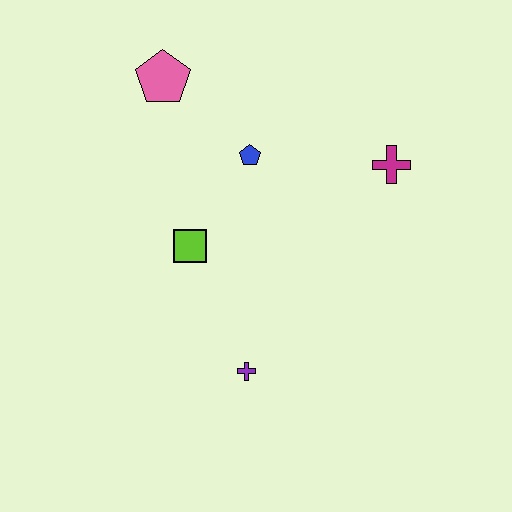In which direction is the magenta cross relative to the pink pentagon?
The magenta cross is to the right of the pink pentagon.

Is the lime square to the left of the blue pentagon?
Yes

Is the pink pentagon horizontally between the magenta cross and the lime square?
No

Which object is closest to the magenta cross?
The blue pentagon is closest to the magenta cross.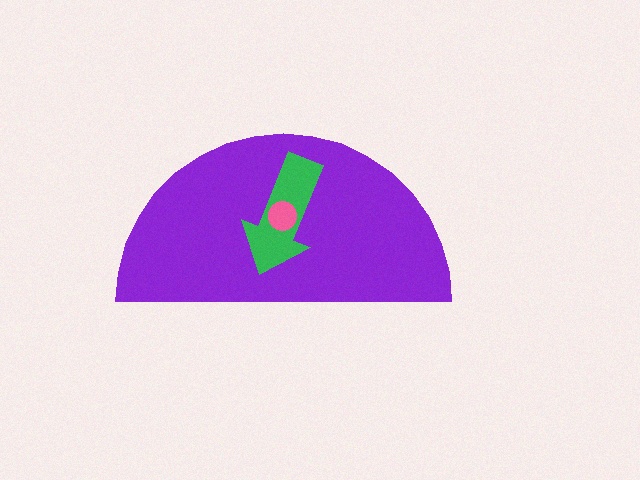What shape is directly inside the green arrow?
The pink circle.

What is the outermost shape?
The purple semicircle.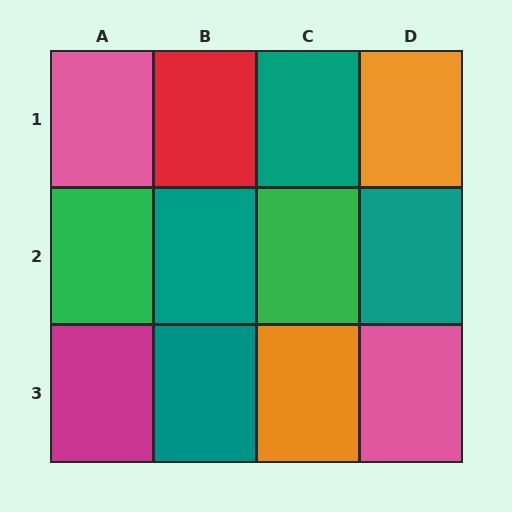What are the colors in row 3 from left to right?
Magenta, teal, orange, pink.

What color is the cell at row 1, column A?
Pink.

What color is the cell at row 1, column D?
Orange.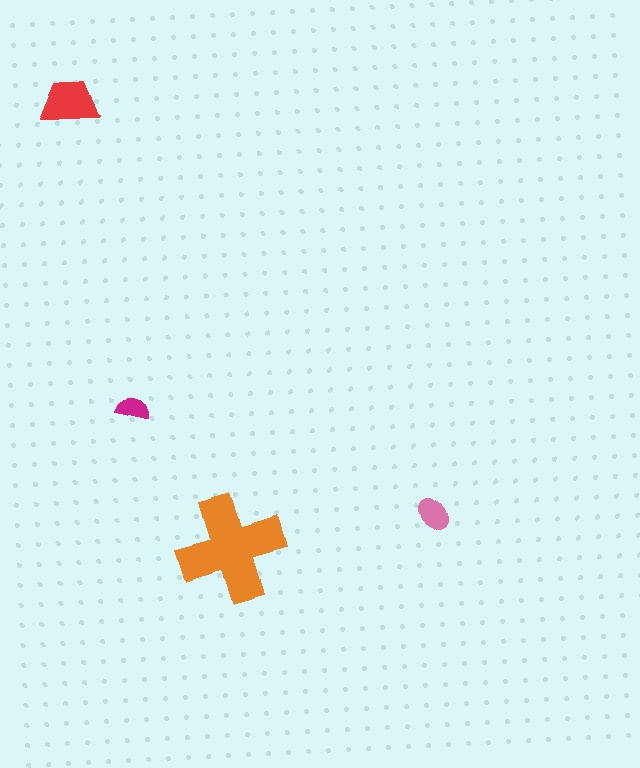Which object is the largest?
The orange cross.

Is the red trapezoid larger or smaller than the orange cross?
Smaller.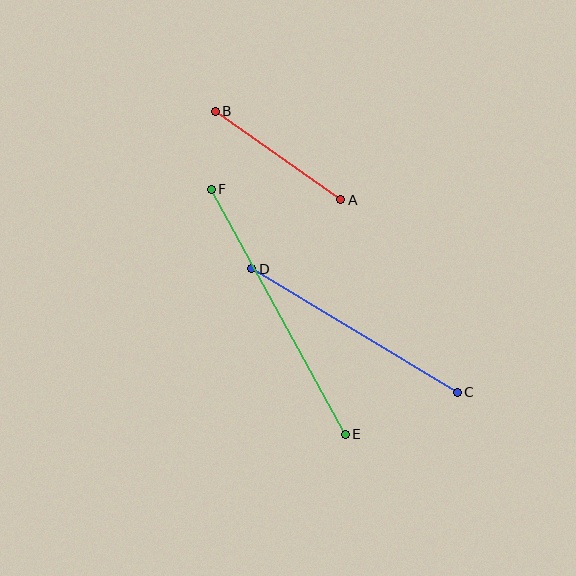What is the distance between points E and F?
The distance is approximately 279 pixels.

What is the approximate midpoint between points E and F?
The midpoint is at approximately (278, 312) pixels.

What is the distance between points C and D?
The distance is approximately 240 pixels.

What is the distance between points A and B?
The distance is approximately 154 pixels.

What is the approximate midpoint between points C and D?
The midpoint is at approximately (354, 330) pixels.